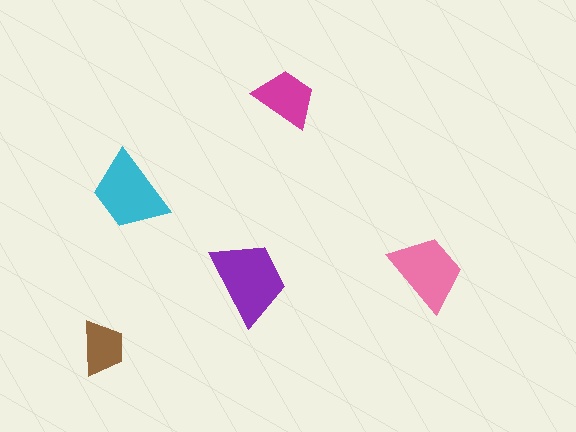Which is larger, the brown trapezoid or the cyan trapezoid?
The cyan one.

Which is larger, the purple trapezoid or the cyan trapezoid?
The purple one.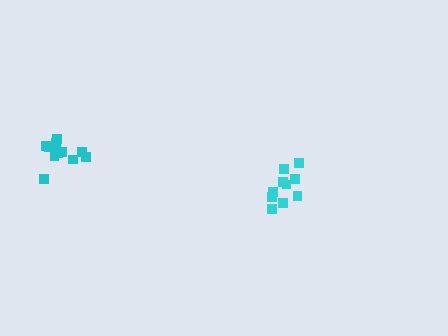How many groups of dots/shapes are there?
There are 2 groups.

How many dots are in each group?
Group 1: 11 dots, Group 2: 10 dots (21 total).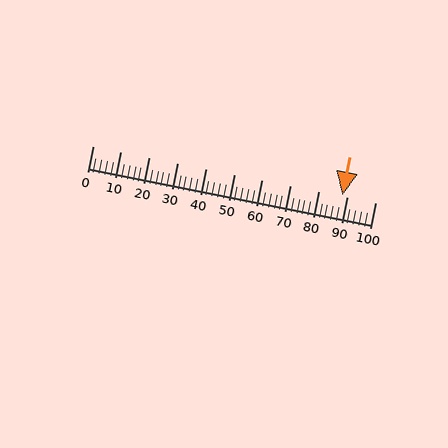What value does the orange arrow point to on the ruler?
The orange arrow points to approximately 88.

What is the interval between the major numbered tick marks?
The major tick marks are spaced 10 units apart.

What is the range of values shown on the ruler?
The ruler shows values from 0 to 100.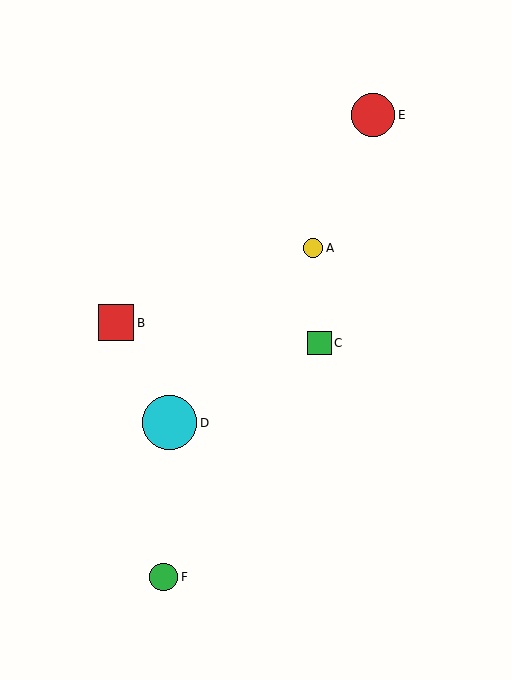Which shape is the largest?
The cyan circle (labeled D) is the largest.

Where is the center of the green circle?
The center of the green circle is at (164, 577).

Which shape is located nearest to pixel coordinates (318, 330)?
The green square (labeled C) at (319, 343) is nearest to that location.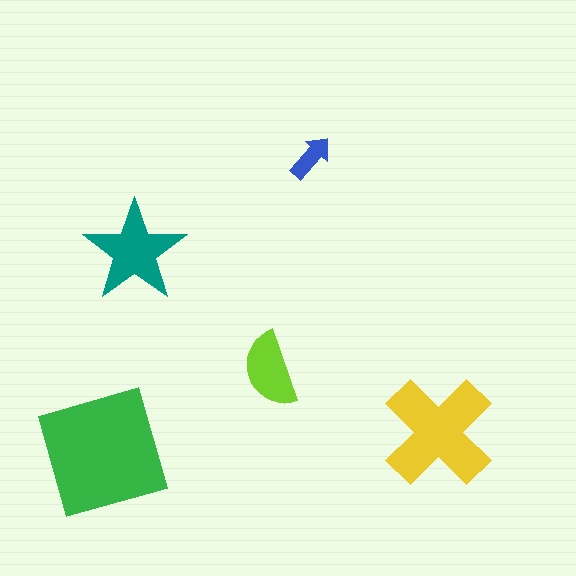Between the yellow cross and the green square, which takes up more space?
The green square.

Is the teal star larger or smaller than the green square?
Smaller.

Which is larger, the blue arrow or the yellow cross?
The yellow cross.